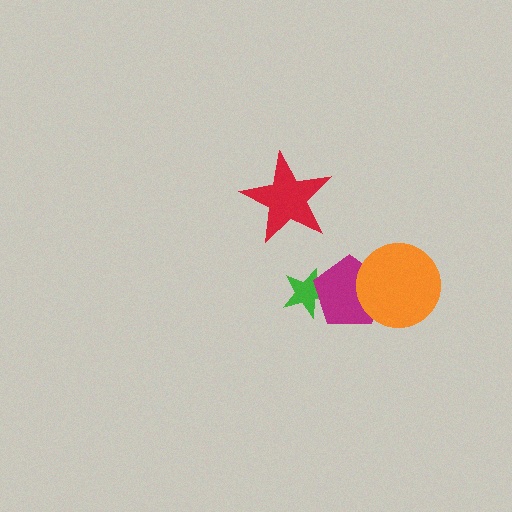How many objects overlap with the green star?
1 object overlaps with the green star.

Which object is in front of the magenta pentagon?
The orange circle is in front of the magenta pentagon.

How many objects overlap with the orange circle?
1 object overlaps with the orange circle.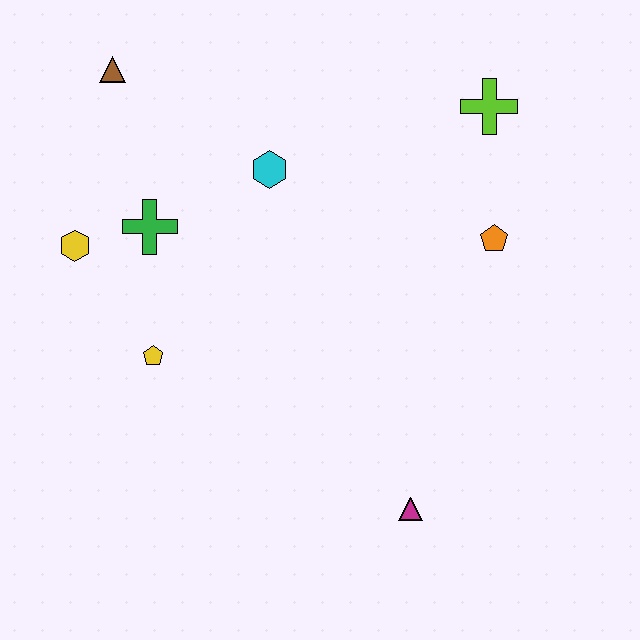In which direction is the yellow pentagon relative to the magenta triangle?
The yellow pentagon is to the left of the magenta triangle.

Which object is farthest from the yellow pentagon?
The lime cross is farthest from the yellow pentagon.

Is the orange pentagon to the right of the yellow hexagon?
Yes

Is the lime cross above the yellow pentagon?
Yes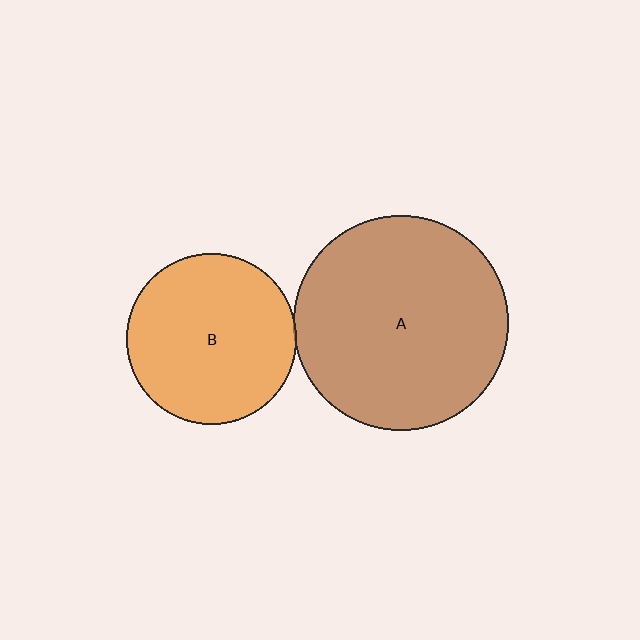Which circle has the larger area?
Circle A (brown).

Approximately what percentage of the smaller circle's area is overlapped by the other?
Approximately 5%.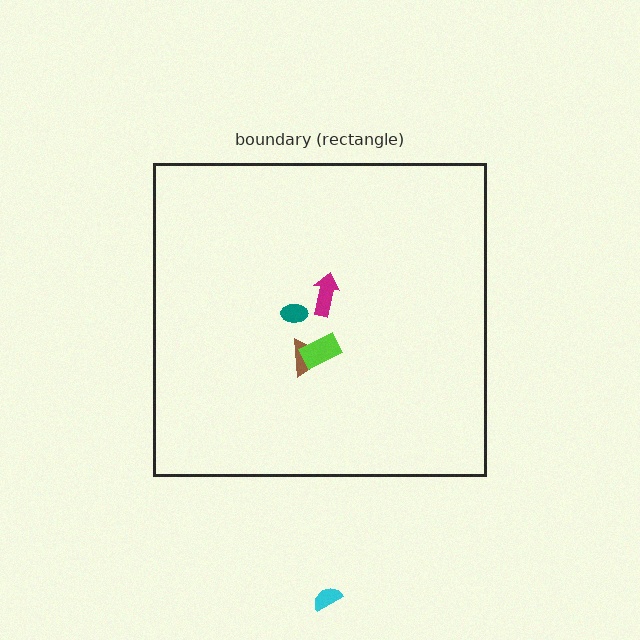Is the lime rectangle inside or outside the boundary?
Inside.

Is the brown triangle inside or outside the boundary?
Inside.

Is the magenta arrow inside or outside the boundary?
Inside.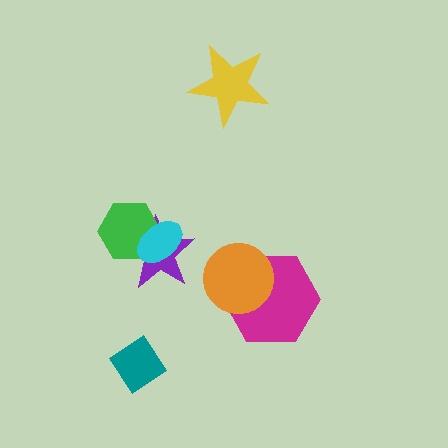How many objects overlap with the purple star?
2 objects overlap with the purple star.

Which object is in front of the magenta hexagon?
The orange circle is in front of the magenta hexagon.